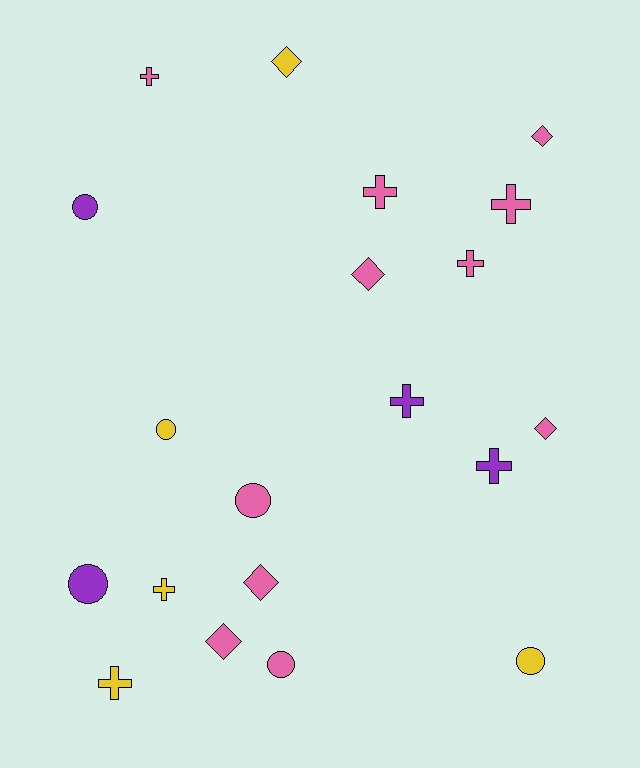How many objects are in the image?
There are 20 objects.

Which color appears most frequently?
Pink, with 11 objects.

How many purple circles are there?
There are 2 purple circles.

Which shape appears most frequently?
Cross, with 8 objects.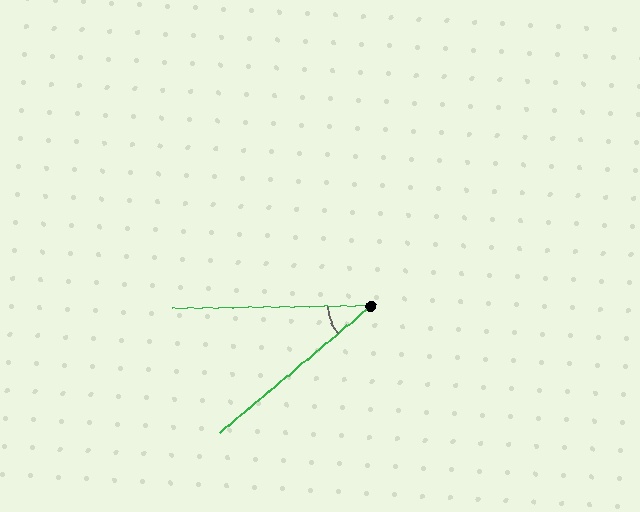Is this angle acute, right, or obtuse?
It is acute.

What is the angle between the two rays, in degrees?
Approximately 39 degrees.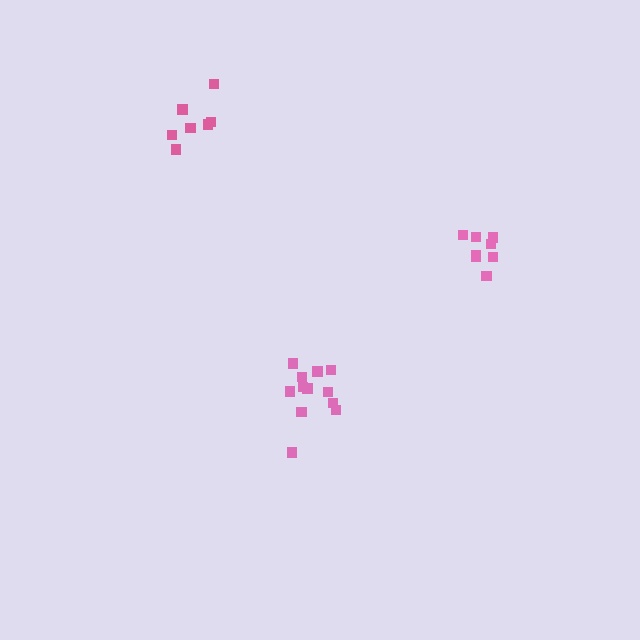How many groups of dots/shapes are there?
There are 3 groups.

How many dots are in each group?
Group 1: 8 dots, Group 2: 7 dots, Group 3: 12 dots (27 total).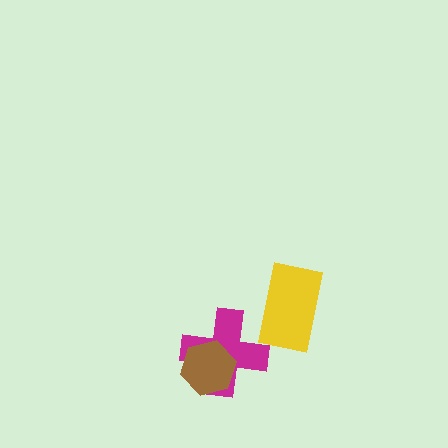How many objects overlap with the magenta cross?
1 object overlaps with the magenta cross.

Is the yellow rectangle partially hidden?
No, no other shape covers it.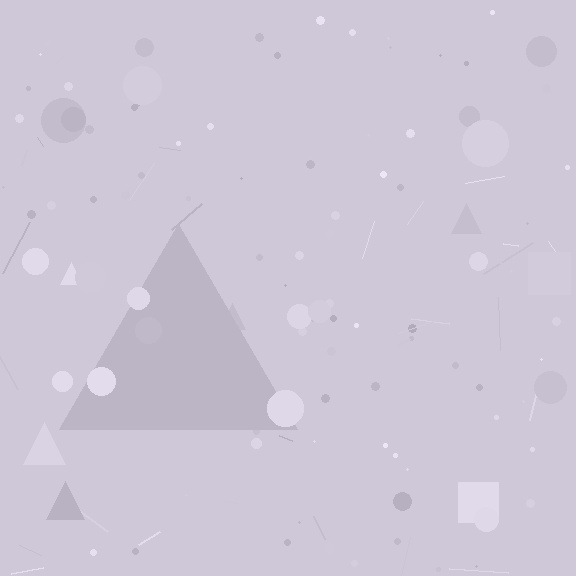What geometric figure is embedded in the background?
A triangle is embedded in the background.